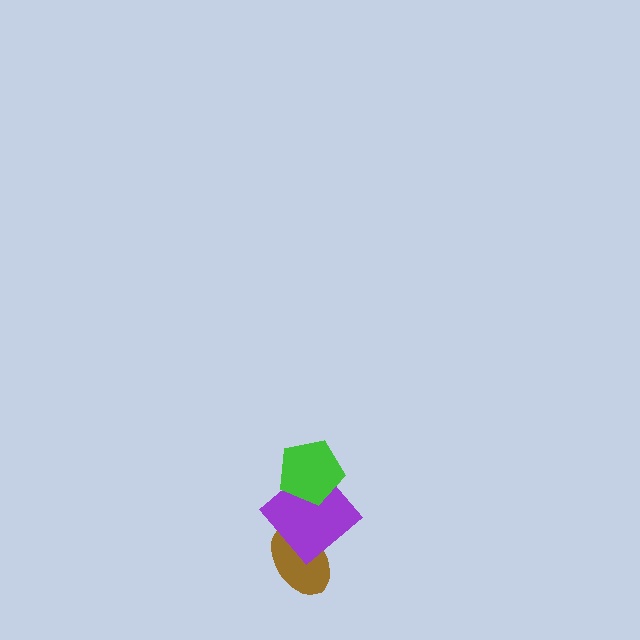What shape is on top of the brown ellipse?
The purple diamond is on top of the brown ellipse.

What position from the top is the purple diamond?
The purple diamond is 2nd from the top.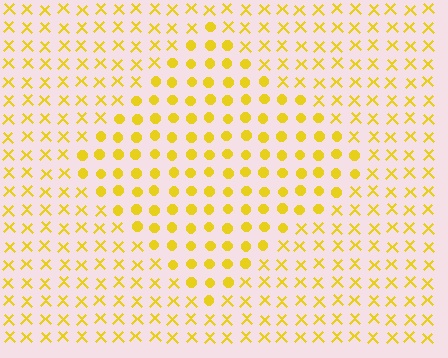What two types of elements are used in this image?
The image uses circles inside the diamond region and X marks outside it.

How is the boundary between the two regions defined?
The boundary is defined by a change in element shape: circles inside vs. X marks outside. All elements share the same color and spacing.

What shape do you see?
I see a diamond.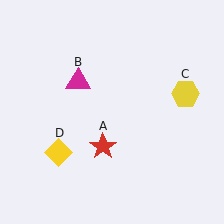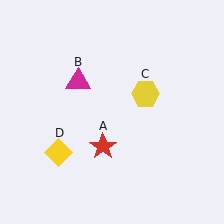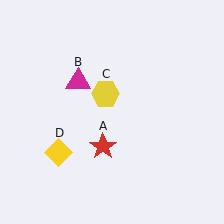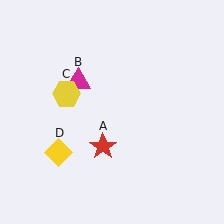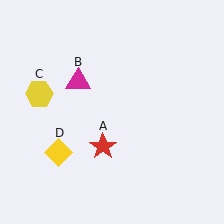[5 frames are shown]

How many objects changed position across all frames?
1 object changed position: yellow hexagon (object C).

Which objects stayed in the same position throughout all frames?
Red star (object A) and magenta triangle (object B) and yellow diamond (object D) remained stationary.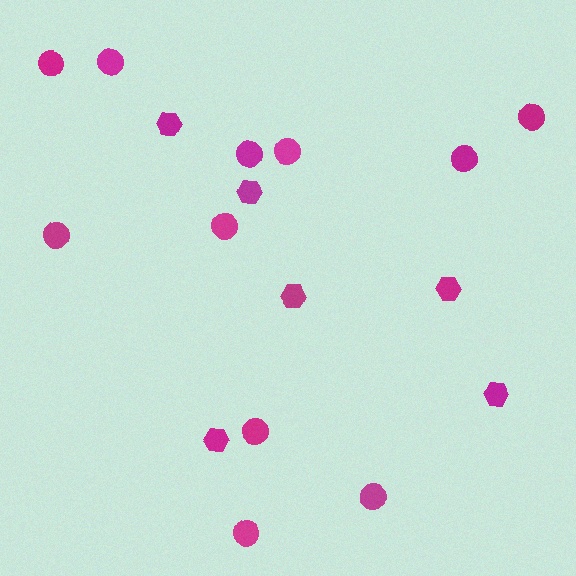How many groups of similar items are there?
There are 2 groups: one group of hexagons (6) and one group of circles (11).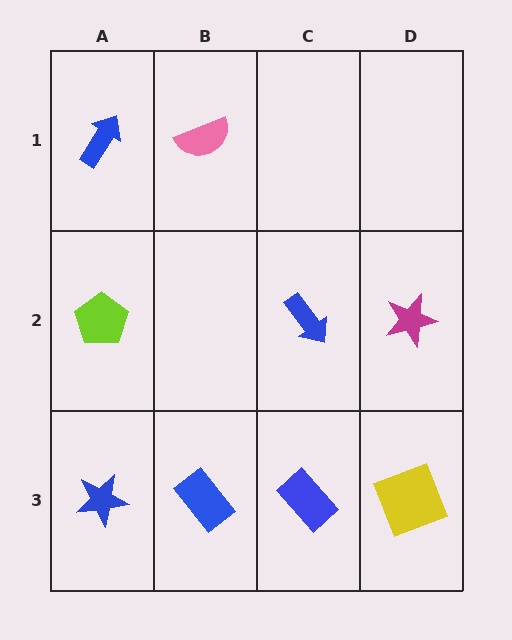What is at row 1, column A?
A blue arrow.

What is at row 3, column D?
A yellow square.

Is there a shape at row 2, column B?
No, that cell is empty.